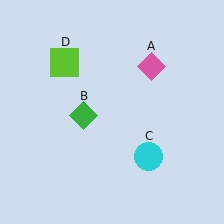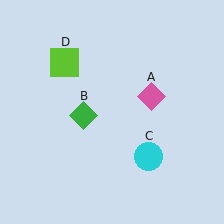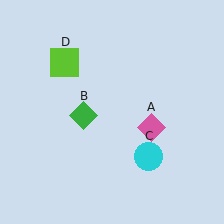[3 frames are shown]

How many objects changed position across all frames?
1 object changed position: pink diamond (object A).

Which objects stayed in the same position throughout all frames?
Green diamond (object B) and cyan circle (object C) and lime square (object D) remained stationary.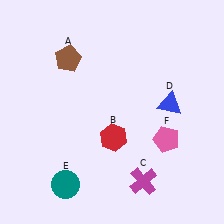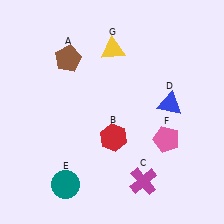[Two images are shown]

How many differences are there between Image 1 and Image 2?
There is 1 difference between the two images.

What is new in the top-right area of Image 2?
A yellow triangle (G) was added in the top-right area of Image 2.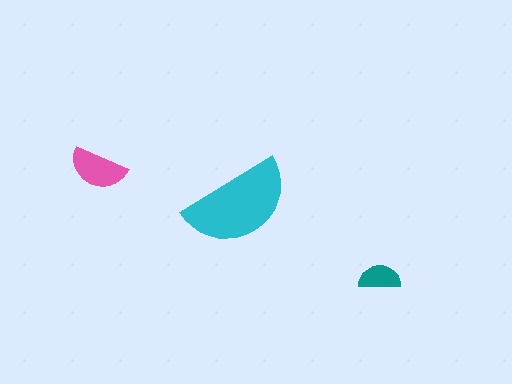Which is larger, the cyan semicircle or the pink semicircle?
The cyan one.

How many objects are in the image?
There are 3 objects in the image.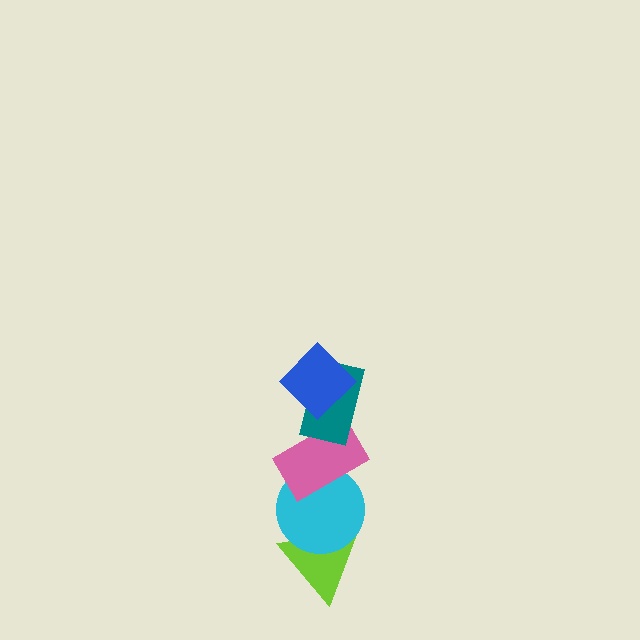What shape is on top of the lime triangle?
The cyan circle is on top of the lime triangle.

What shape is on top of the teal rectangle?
The blue diamond is on top of the teal rectangle.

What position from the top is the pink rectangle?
The pink rectangle is 3rd from the top.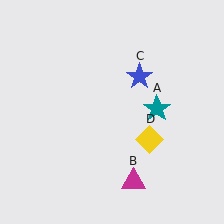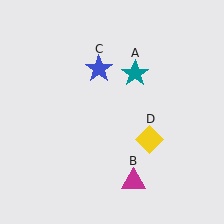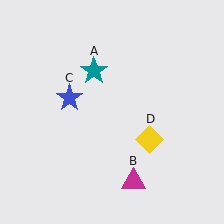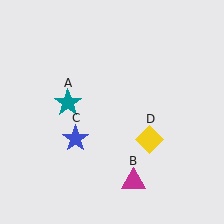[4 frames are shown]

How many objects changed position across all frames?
2 objects changed position: teal star (object A), blue star (object C).